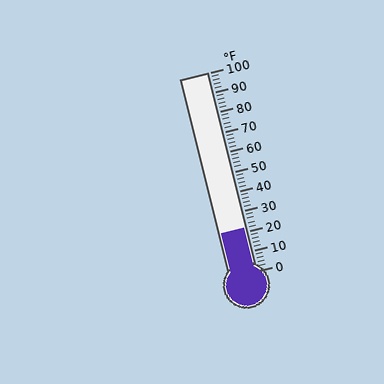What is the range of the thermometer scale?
The thermometer scale ranges from 0°F to 100°F.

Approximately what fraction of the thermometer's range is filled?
The thermometer is filled to approximately 20% of its range.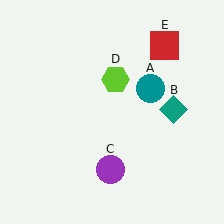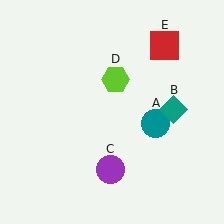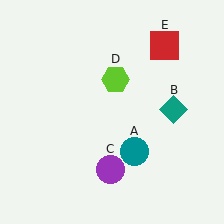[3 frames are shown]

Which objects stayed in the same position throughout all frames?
Teal diamond (object B) and purple circle (object C) and lime hexagon (object D) and red square (object E) remained stationary.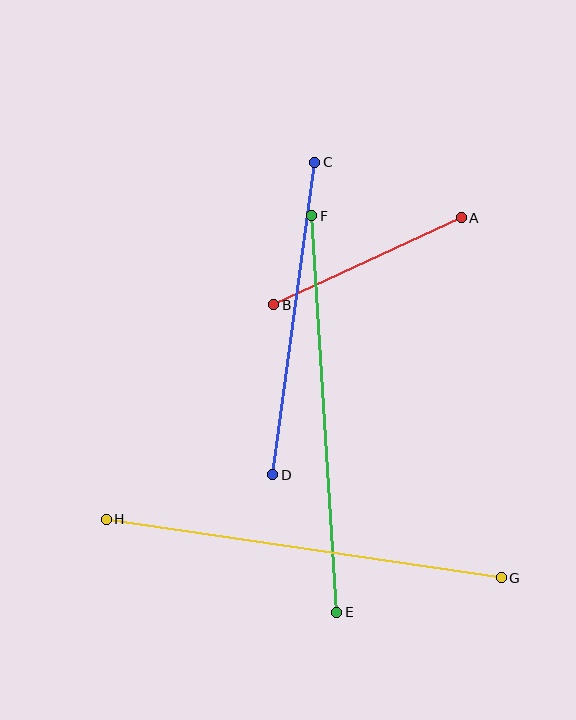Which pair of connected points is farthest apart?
Points G and H are farthest apart.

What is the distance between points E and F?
The distance is approximately 397 pixels.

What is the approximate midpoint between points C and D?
The midpoint is at approximately (294, 319) pixels.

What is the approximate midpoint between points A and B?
The midpoint is at approximately (367, 261) pixels.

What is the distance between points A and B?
The distance is approximately 207 pixels.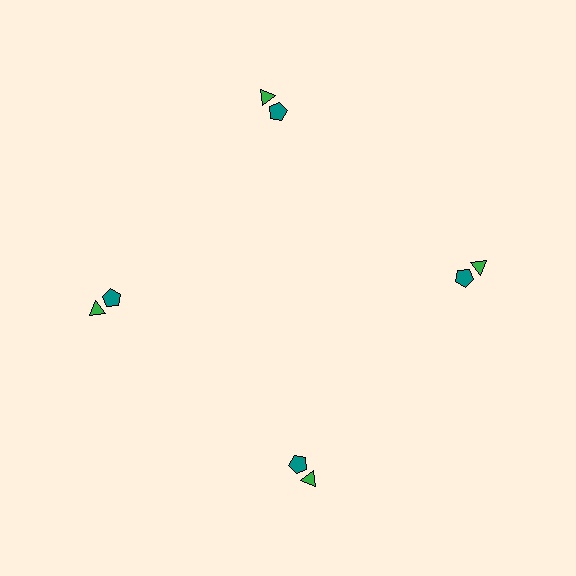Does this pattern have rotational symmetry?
Yes, this pattern has 4-fold rotational symmetry. It looks the same after rotating 90 degrees around the center.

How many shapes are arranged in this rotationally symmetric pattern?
There are 8 shapes, arranged in 4 groups of 2.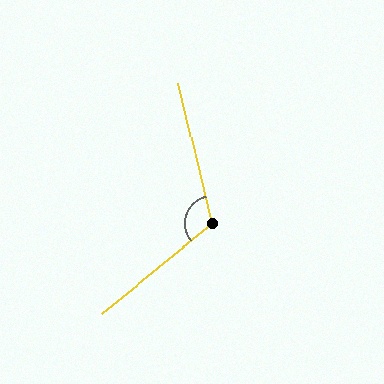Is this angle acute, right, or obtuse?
It is obtuse.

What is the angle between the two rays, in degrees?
Approximately 116 degrees.